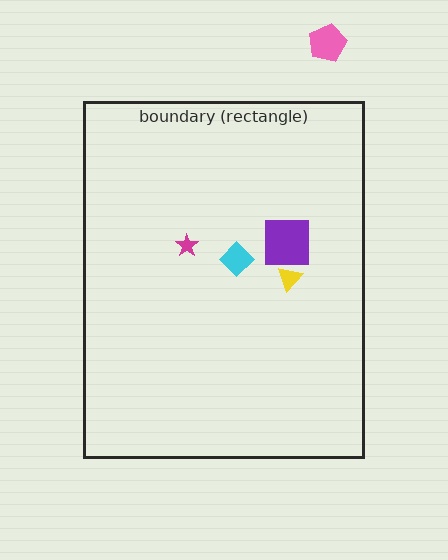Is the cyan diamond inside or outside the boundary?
Inside.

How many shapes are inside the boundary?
4 inside, 1 outside.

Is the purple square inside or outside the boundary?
Inside.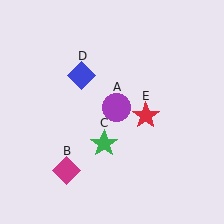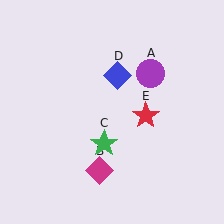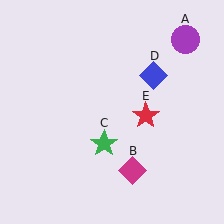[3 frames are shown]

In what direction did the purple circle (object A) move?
The purple circle (object A) moved up and to the right.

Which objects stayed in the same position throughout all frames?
Green star (object C) and red star (object E) remained stationary.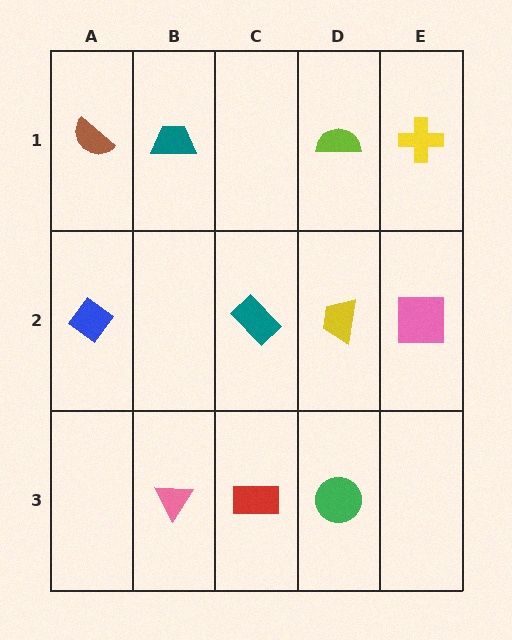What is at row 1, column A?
A brown semicircle.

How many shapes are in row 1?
4 shapes.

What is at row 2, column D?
A yellow trapezoid.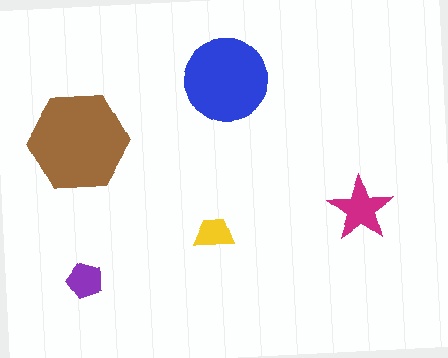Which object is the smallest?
The yellow trapezoid.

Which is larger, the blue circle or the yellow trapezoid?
The blue circle.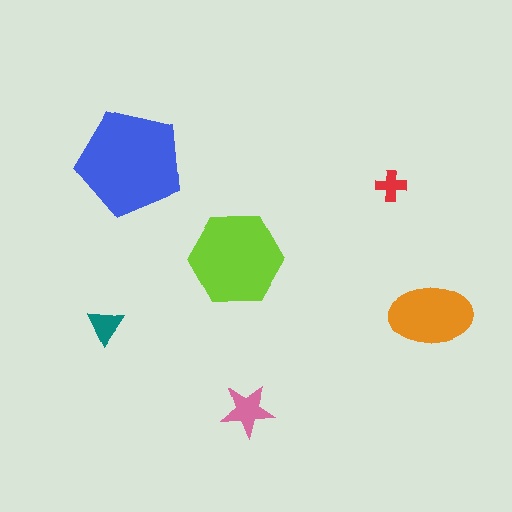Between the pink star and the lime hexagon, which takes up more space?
The lime hexagon.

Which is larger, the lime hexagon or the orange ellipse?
The lime hexagon.